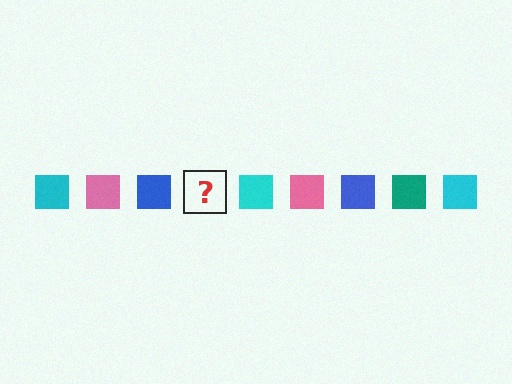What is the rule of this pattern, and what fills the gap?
The rule is that the pattern cycles through cyan, pink, blue, teal squares. The gap should be filled with a teal square.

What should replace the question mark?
The question mark should be replaced with a teal square.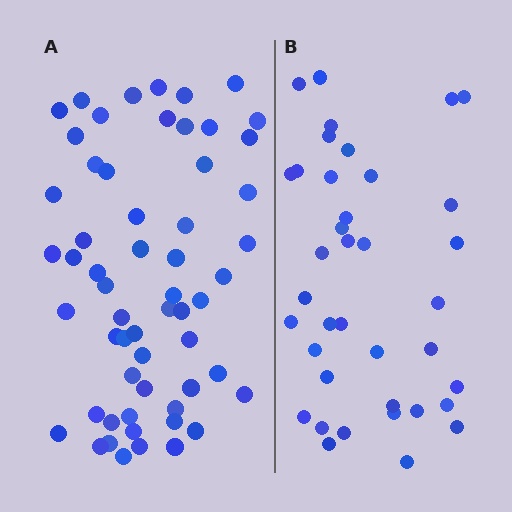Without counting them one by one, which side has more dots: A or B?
Region A (the left region) has more dots.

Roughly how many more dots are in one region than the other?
Region A has approximately 20 more dots than region B.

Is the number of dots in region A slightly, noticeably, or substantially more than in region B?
Region A has substantially more. The ratio is roughly 1.5 to 1.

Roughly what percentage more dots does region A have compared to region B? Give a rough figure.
About 55% more.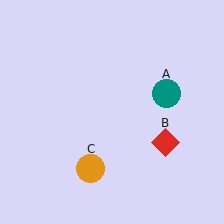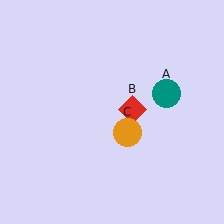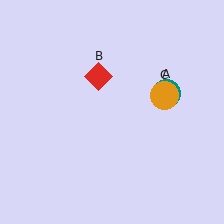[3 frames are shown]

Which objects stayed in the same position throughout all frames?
Teal circle (object A) remained stationary.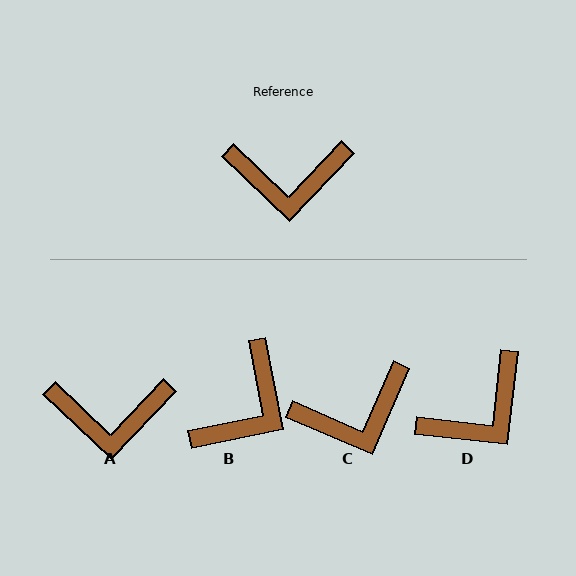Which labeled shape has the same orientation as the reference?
A.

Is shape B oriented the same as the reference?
No, it is off by about 55 degrees.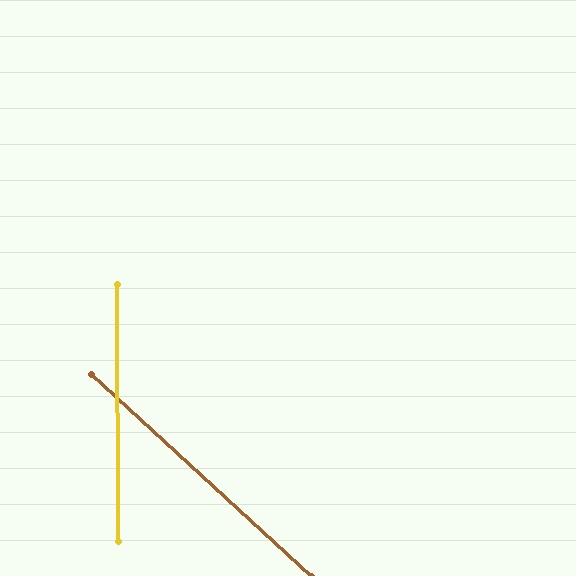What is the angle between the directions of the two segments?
Approximately 47 degrees.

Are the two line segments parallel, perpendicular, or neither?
Neither parallel nor perpendicular — they differ by about 47°.